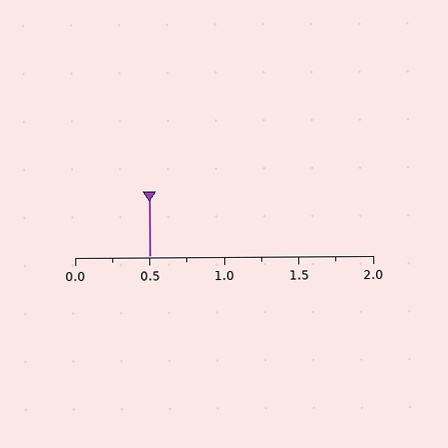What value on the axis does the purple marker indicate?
The marker indicates approximately 0.5.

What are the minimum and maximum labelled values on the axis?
The axis runs from 0.0 to 2.0.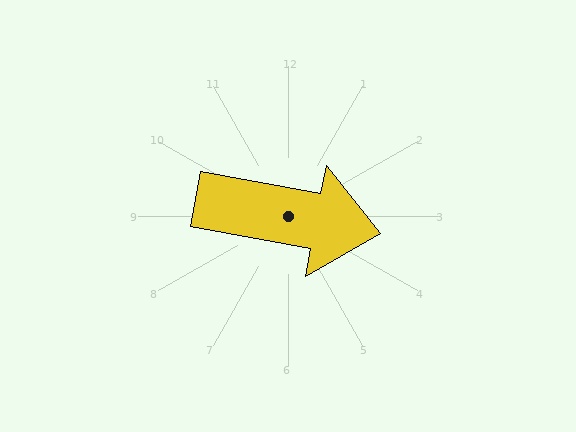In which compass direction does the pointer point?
East.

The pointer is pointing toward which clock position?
Roughly 3 o'clock.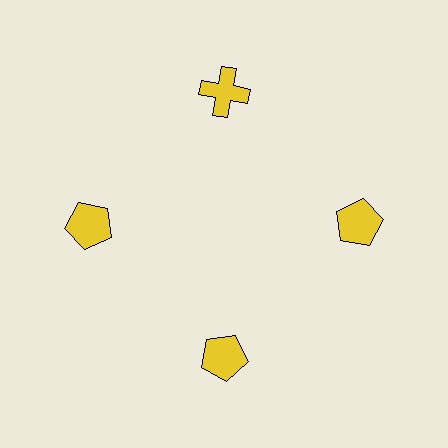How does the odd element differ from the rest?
It has a different shape: cross instead of pentagon.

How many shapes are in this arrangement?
There are 4 shapes arranged in a ring pattern.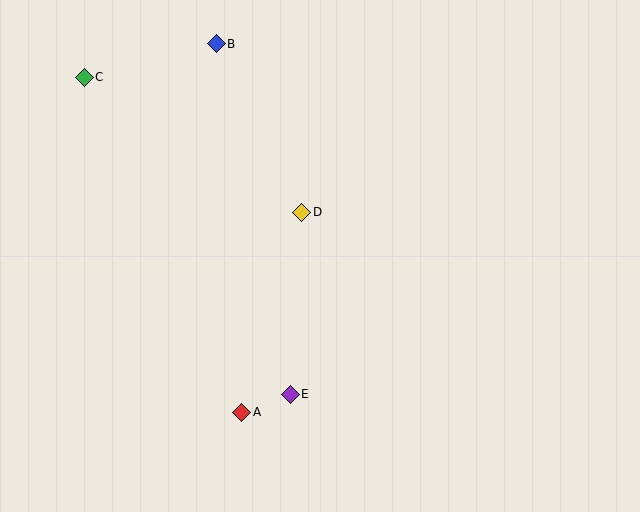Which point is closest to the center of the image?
Point D at (302, 212) is closest to the center.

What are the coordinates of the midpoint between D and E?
The midpoint between D and E is at (296, 303).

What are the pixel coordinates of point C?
Point C is at (84, 77).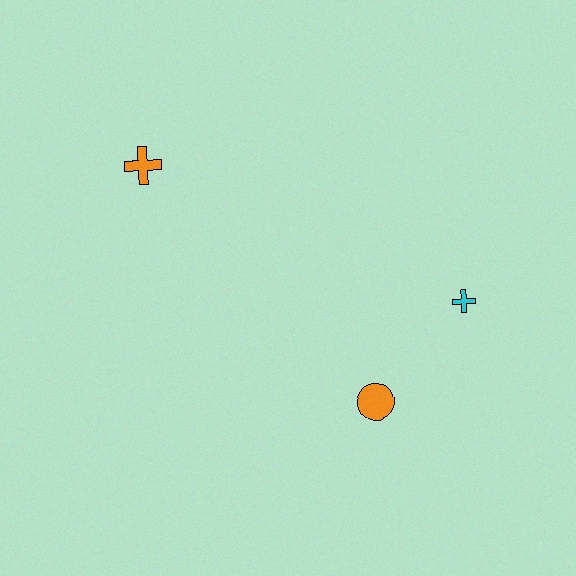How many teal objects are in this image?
There are no teal objects.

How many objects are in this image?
There are 3 objects.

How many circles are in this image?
There is 1 circle.